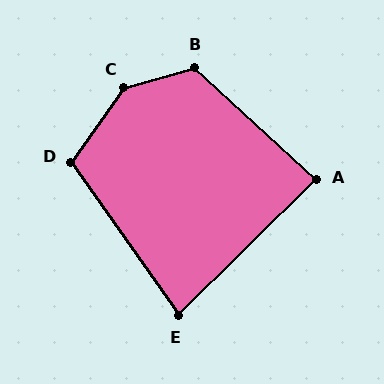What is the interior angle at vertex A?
Approximately 87 degrees (approximately right).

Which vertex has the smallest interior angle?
E, at approximately 80 degrees.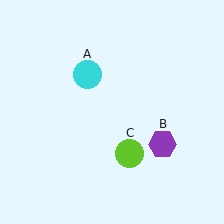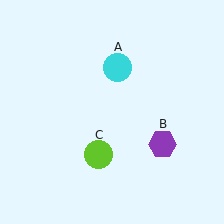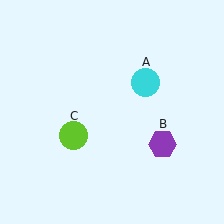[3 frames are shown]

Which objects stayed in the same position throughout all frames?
Purple hexagon (object B) remained stationary.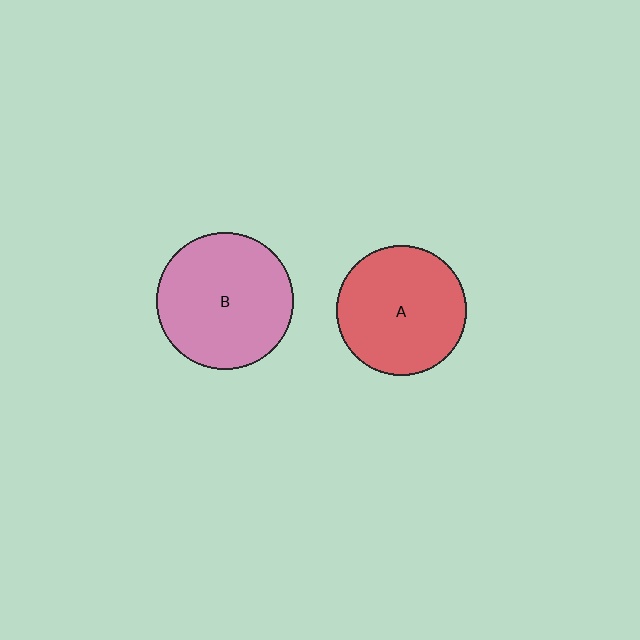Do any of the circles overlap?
No, none of the circles overlap.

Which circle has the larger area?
Circle B (pink).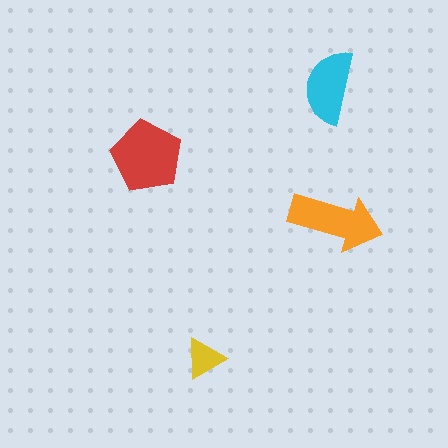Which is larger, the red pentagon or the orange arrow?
The red pentagon.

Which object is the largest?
The red pentagon.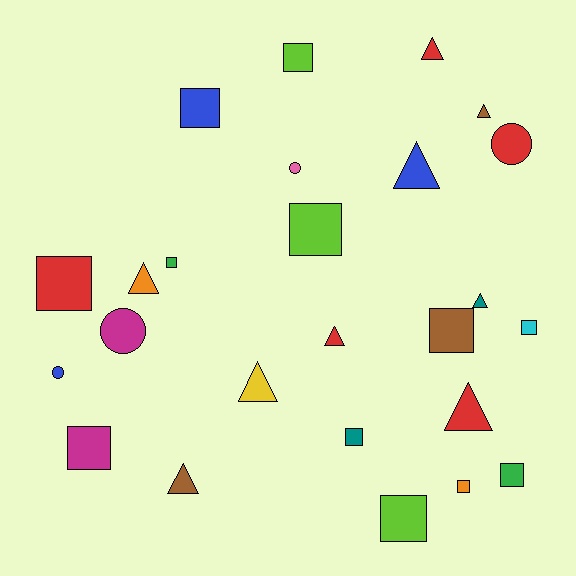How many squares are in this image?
There are 12 squares.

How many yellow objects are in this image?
There is 1 yellow object.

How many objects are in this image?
There are 25 objects.